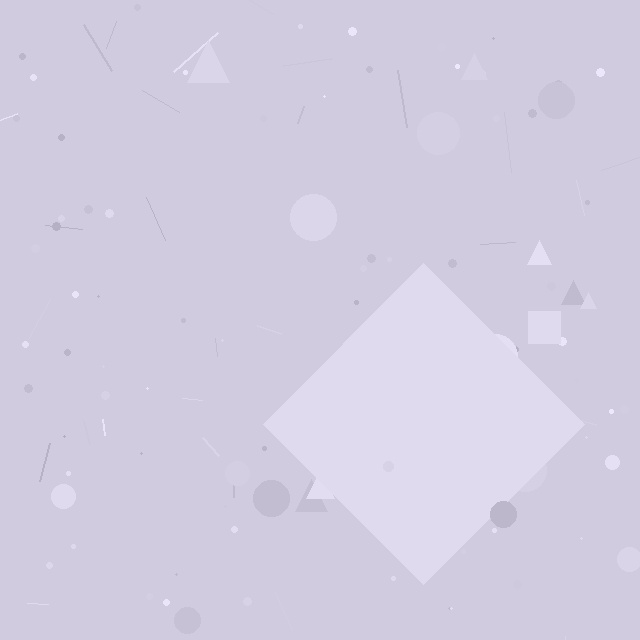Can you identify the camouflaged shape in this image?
The camouflaged shape is a diamond.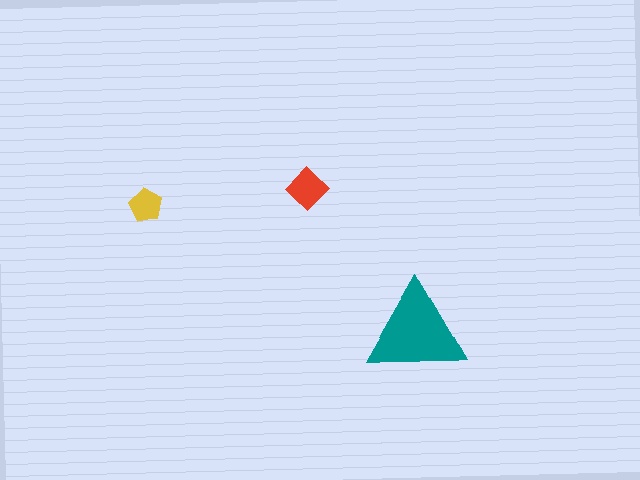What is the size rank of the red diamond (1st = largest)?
2nd.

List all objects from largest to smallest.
The teal triangle, the red diamond, the yellow pentagon.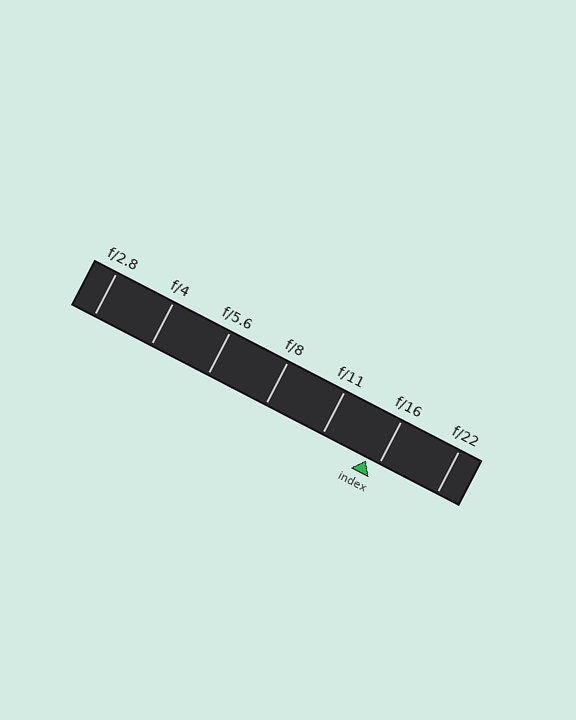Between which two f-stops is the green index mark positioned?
The index mark is between f/11 and f/16.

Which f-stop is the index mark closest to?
The index mark is closest to f/16.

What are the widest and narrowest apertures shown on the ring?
The widest aperture shown is f/2.8 and the narrowest is f/22.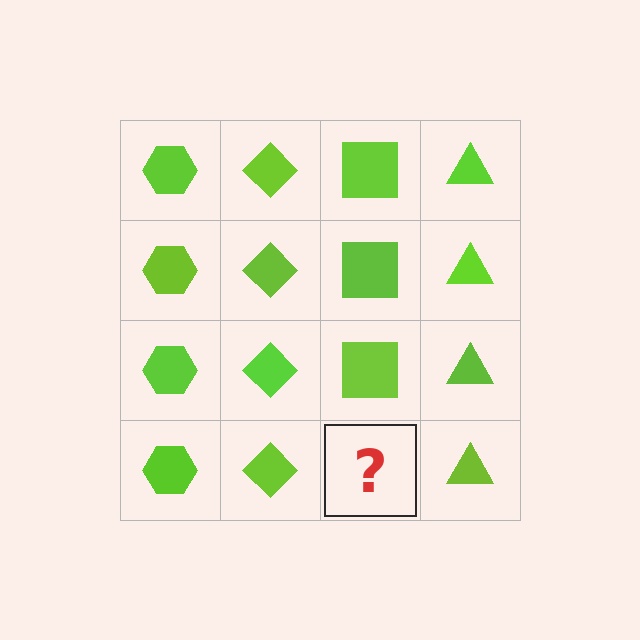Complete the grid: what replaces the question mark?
The question mark should be replaced with a lime square.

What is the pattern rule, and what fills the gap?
The rule is that each column has a consistent shape. The gap should be filled with a lime square.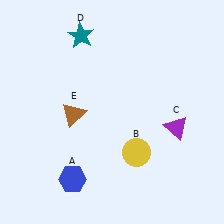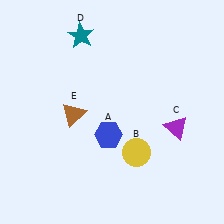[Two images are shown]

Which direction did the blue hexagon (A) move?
The blue hexagon (A) moved up.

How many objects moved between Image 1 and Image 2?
1 object moved between the two images.